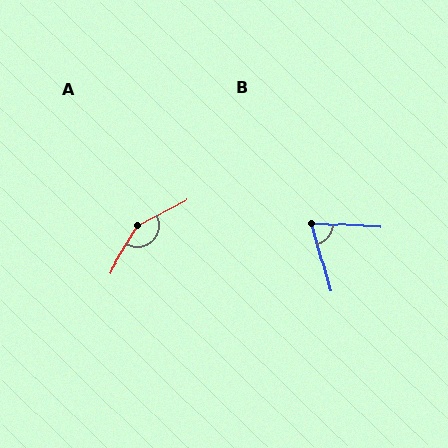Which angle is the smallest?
B, at approximately 71 degrees.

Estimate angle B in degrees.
Approximately 71 degrees.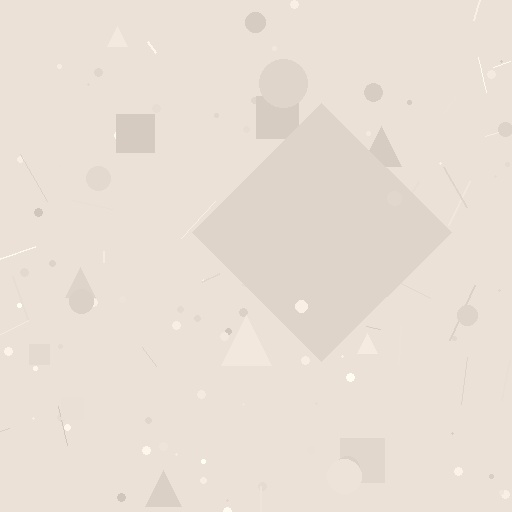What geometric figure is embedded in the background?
A diamond is embedded in the background.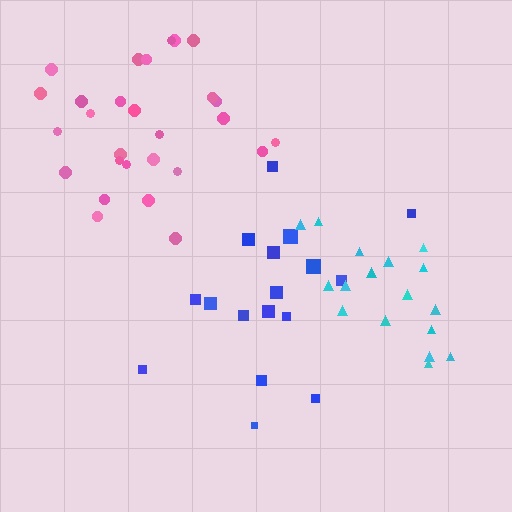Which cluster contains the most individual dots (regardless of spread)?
Pink (28).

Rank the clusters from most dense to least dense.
cyan, pink, blue.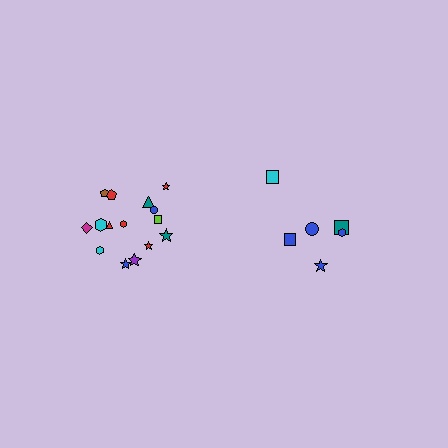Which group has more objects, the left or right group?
The left group.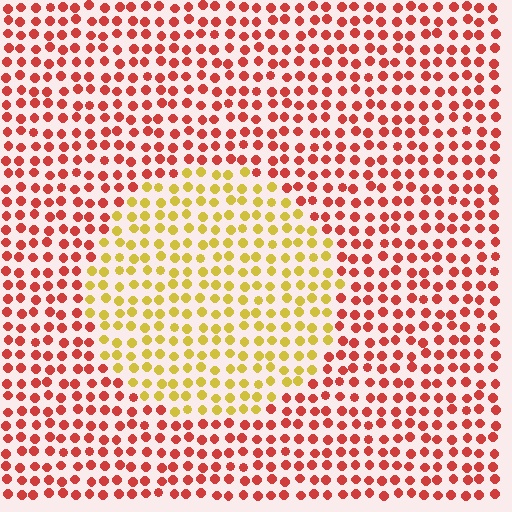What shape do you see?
I see a circle.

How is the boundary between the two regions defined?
The boundary is defined purely by a slight shift in hue (about 54 degrees). Spacing, size, and orientation are identical on both sides.